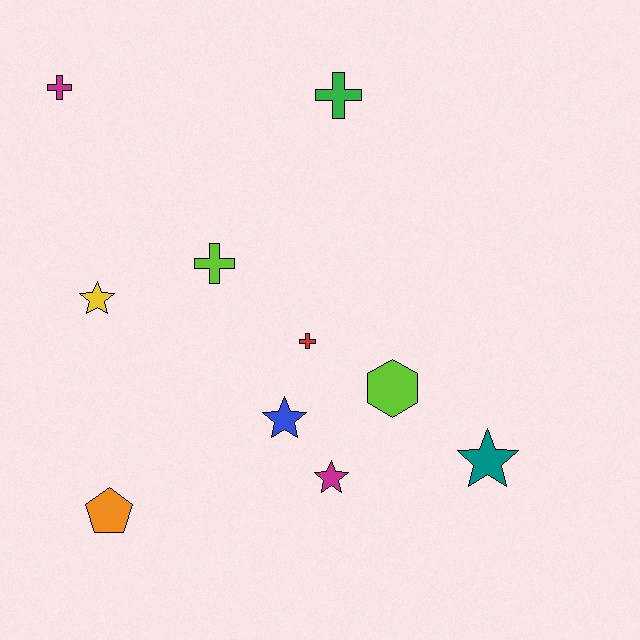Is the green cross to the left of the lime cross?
No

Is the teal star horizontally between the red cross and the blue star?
No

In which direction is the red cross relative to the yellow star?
The red cross is to the right of the yellow star.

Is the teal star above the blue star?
No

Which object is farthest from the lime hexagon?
The magenta cross is farthest from the lime hexagon.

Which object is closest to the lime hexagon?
The red cross is closest to the lime hexagon.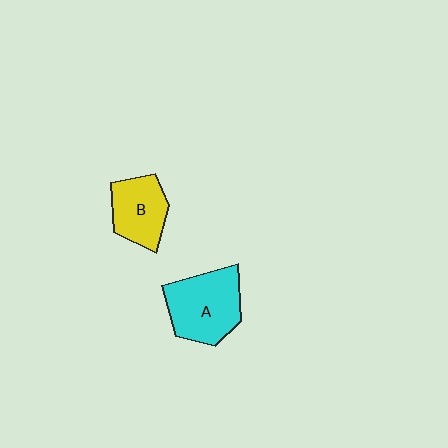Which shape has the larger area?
Shape A (cyan).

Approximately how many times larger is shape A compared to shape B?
Approximately 1.4 times.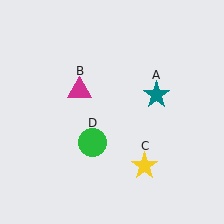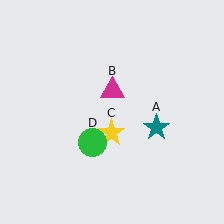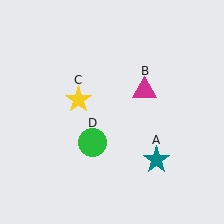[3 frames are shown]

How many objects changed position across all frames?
3 objects changed position: teal star (object A), magenta triangle (object B), yellow star (object C).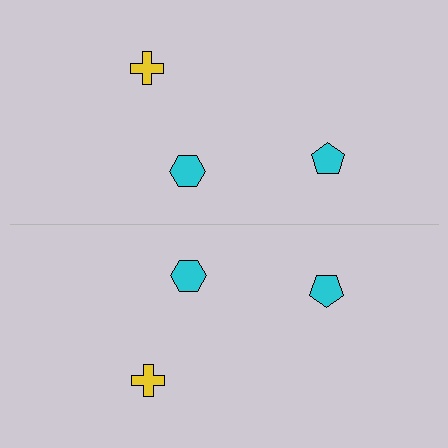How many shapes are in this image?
There are 6 shapes in this image.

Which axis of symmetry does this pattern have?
The pattern has a horizontal axis of symmetry running through the center of the image.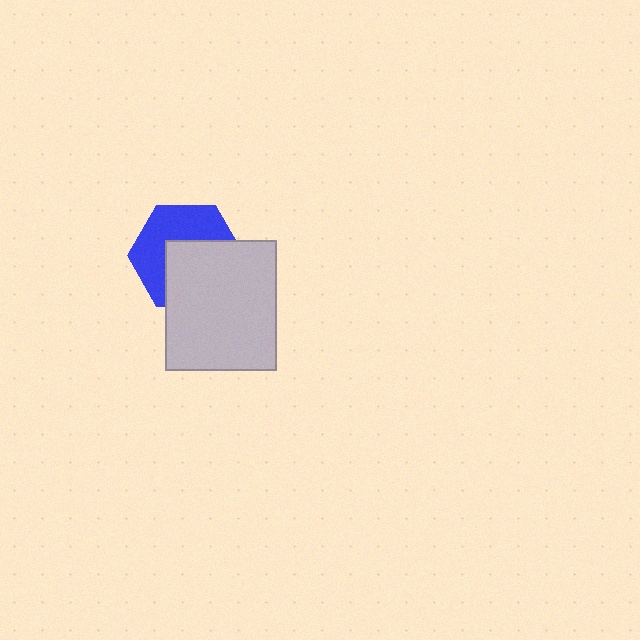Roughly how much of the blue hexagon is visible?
About half of it is visible (roughly 50%).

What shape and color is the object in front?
The object in front is a light gray rectangle.